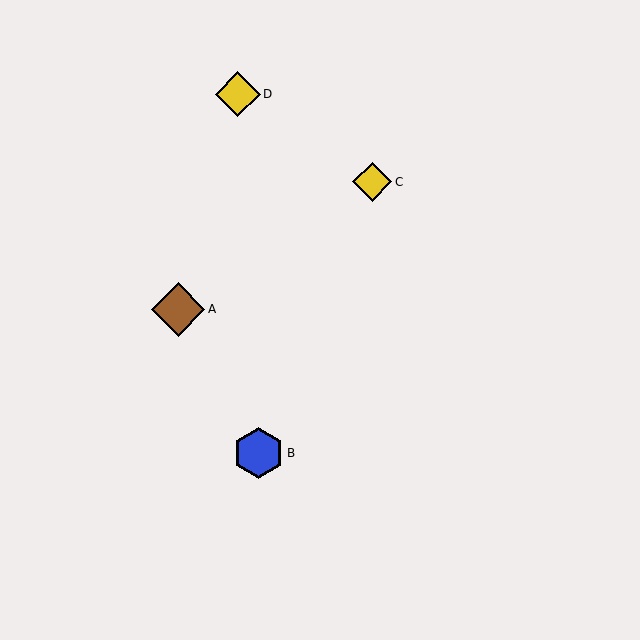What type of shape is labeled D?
Shape D is a yellow diamond.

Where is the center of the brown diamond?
The center of the brown diamond is at (178, 309).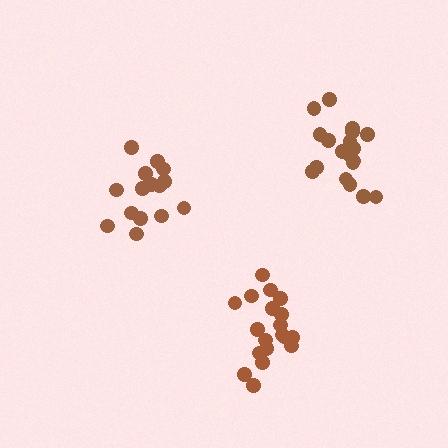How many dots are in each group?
Group 1: 20 dots, Group 2: 19 dots, Group 3: 15 dots (54 total).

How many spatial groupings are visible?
There are 3 spatial groupings.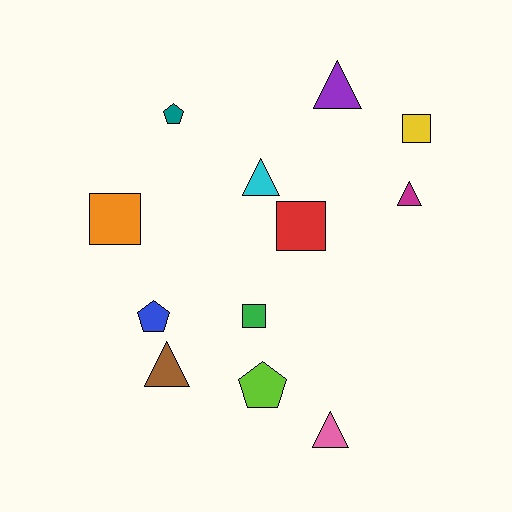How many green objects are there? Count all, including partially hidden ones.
There is 1 green object.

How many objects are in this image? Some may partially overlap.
There are 12 objects.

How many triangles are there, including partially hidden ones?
There are 5 triangles.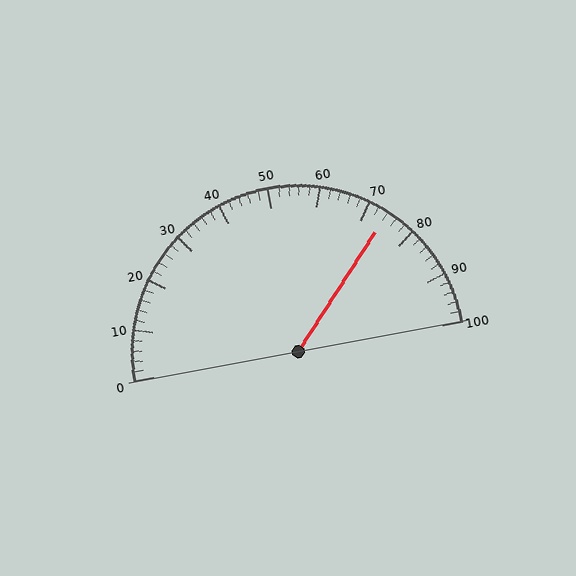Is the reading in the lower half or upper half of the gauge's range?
The reading is in the upper half of the range (0 to 100).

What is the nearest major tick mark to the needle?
The nearest major tick mark is 70.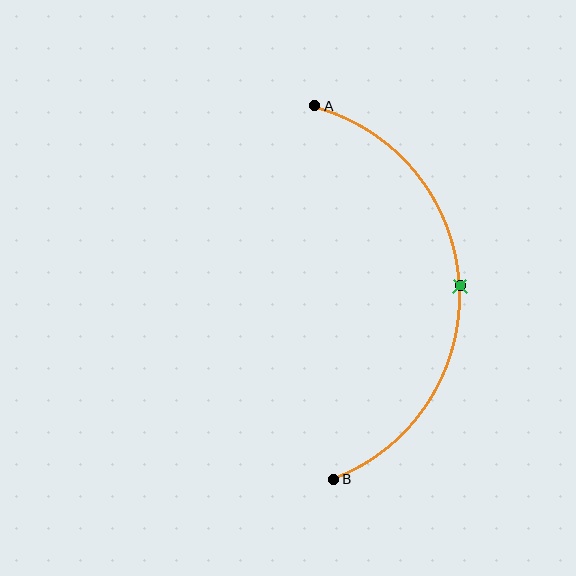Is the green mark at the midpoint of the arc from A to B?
Yes. The green mark lies on the arc at equal arc-length from both A and B — it is the arc midpoint.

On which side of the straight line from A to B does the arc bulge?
The arc bulges to the right of the straight line connecting A and B.